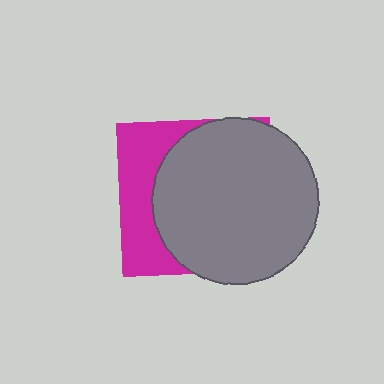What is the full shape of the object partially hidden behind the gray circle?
The partially hidden object is a magenta square.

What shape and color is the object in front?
The object in front is a gray circle.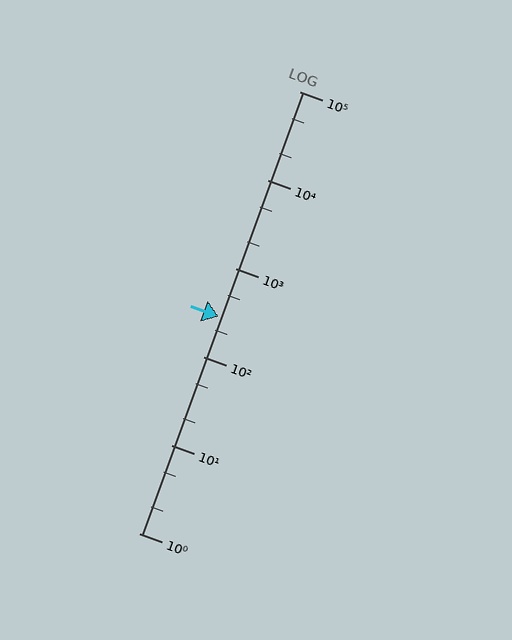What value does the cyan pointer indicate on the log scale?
The pointer indicates approximately 280.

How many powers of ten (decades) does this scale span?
The scale spans 5 decades, from 1 to 100000.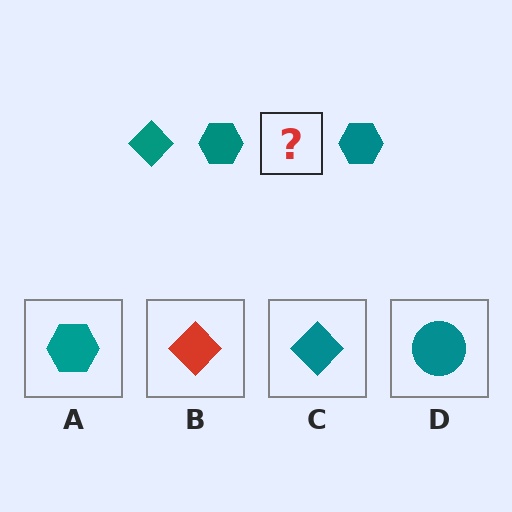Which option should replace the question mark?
Option C.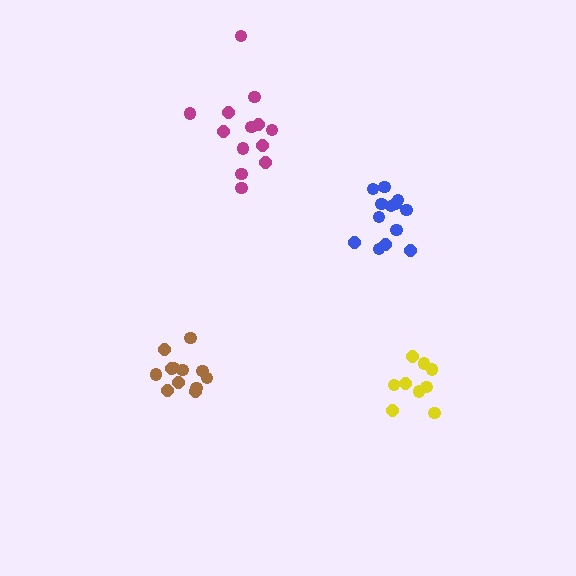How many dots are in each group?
Group 1: 13 dots, Group 2: 12 dots, Group 3: 13 dots, Group 4: 9 dots (47 total).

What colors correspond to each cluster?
The clusters are colored: blue, brown, magenta, yellow.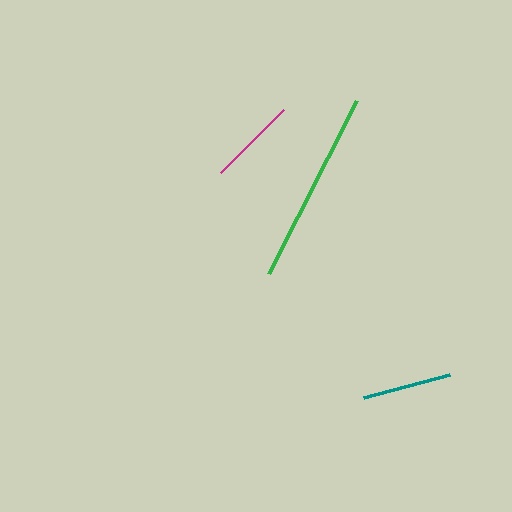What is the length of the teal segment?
The teal segment is approximately 89 pixels long.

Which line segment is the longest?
The green line is the longest at approximately 194 pixels.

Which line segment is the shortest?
The magenta line is the shortest at approximately 89 pixels.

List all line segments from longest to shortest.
From longest to shortest: green, teal, magenta.